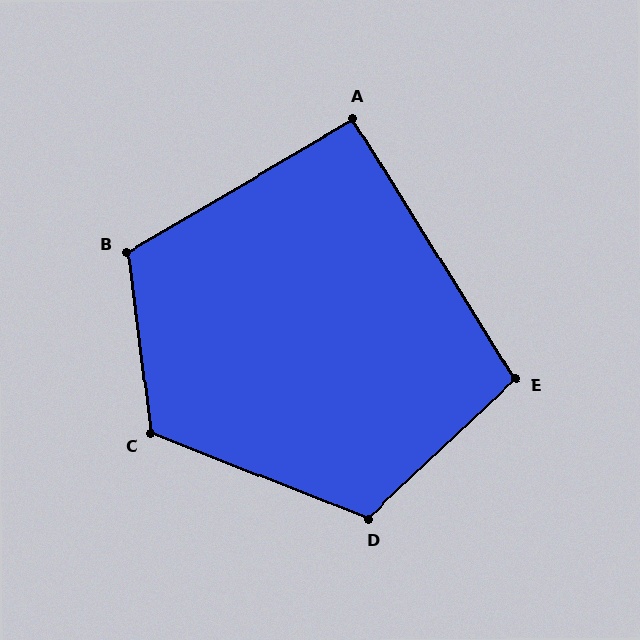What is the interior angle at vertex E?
Approximately 101 degrees (obtuse).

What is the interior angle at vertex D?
Approximately 115 degrees (obtuse).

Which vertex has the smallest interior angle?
A, at approximately 91 degrees.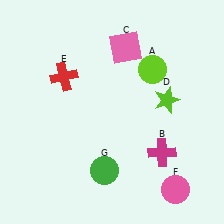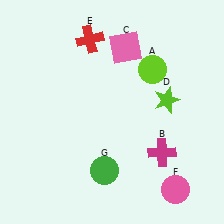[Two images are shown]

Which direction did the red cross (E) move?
The red cross (E) moved up.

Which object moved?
The red cross (E) moved up.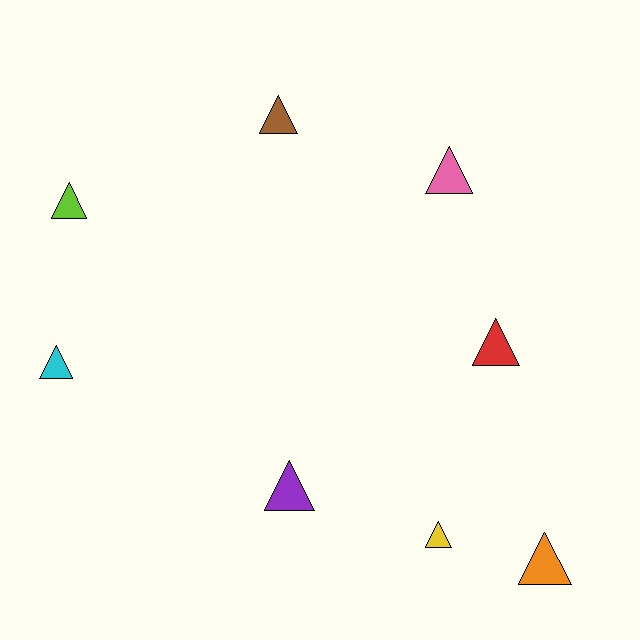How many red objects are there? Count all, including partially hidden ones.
There is 1 red object.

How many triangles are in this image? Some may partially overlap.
There are 8 triangles.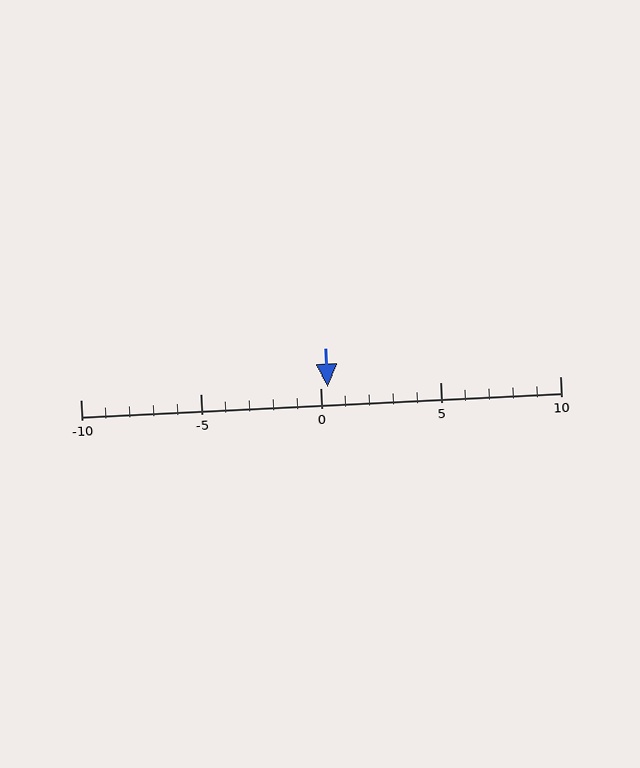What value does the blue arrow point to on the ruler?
The blue arrow points to approximately 0.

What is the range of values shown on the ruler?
The ruler shows values from -10 to 10.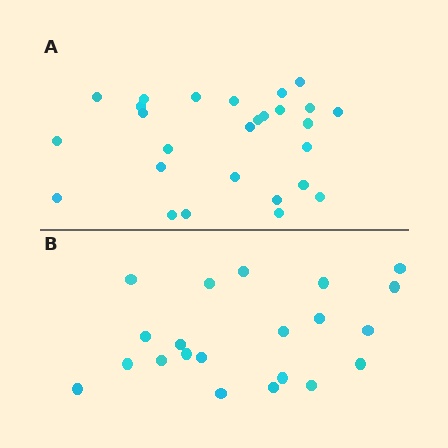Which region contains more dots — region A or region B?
Region A (the top region) has more dots.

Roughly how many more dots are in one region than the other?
Region A has about 6 more dots than region B.